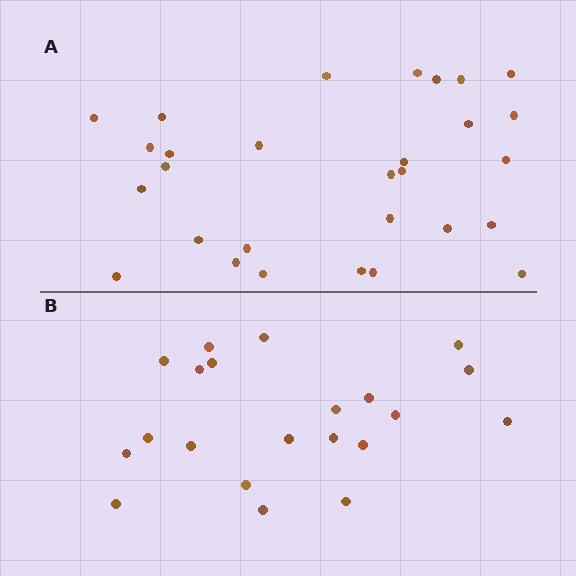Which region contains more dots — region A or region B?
Region A (the top region) has more dots.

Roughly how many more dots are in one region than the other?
Region A has roughly 8 or so more dots than region B.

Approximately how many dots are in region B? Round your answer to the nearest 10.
About 20 dots. (The exact count is 21, which rounds to 20.)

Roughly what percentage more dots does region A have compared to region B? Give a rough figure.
About 40% more.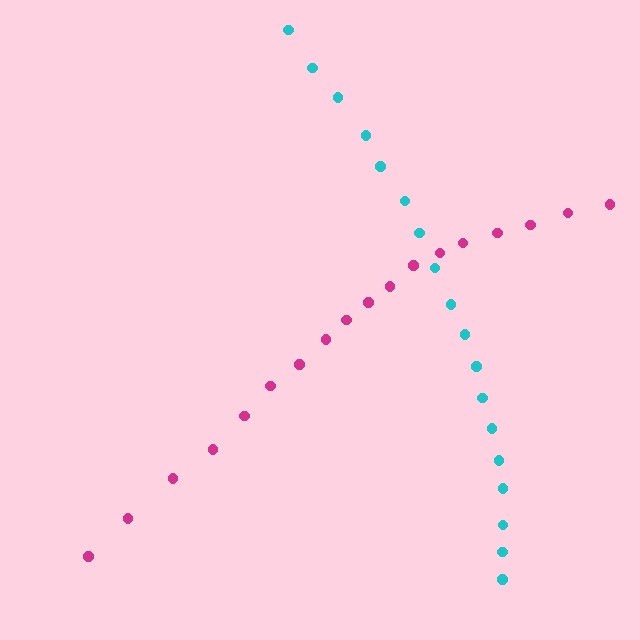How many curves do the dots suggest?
There are 2 distinct paths.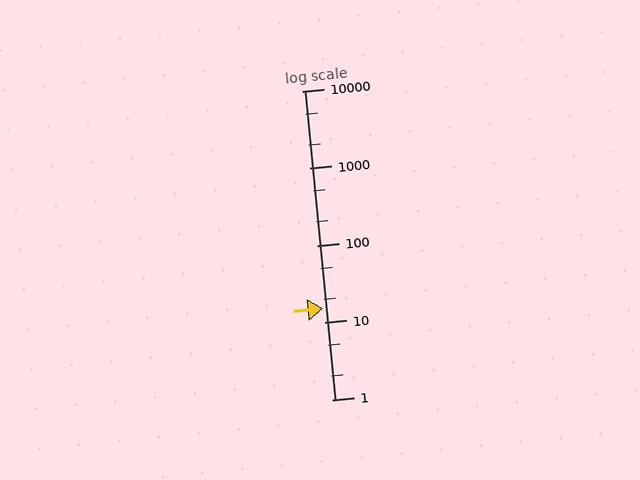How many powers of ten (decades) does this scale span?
The scale spans 4 decades, from 1 to 10000.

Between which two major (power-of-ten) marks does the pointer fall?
The pointer is between 10 and 100.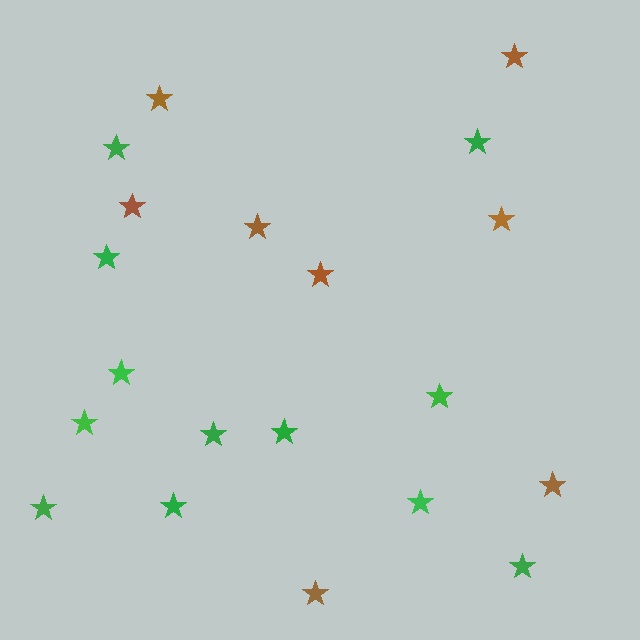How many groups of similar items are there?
There are 2 groups: one group of brown stars (8) and one group of green stars (12).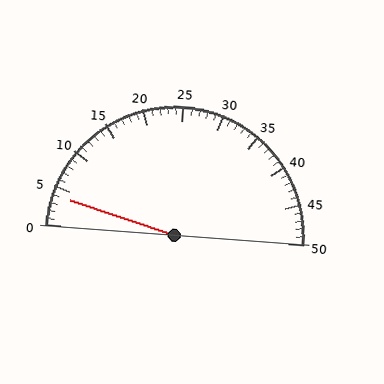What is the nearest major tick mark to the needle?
The nearest major tick mark is 5.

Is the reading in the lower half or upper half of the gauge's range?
The reading is in the lower half of the range (0 to 50).